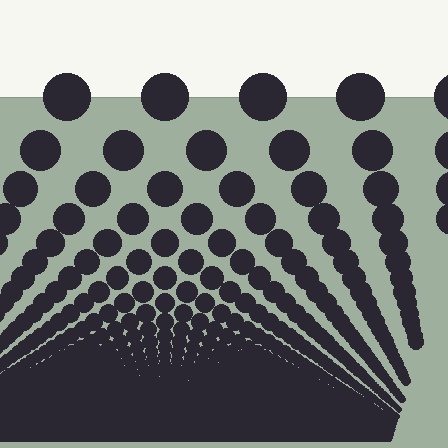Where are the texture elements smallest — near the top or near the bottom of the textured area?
Near the bottom.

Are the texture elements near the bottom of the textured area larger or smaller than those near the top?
Smaller. The gradient is inverted — elements near the bottom are smaller and denser.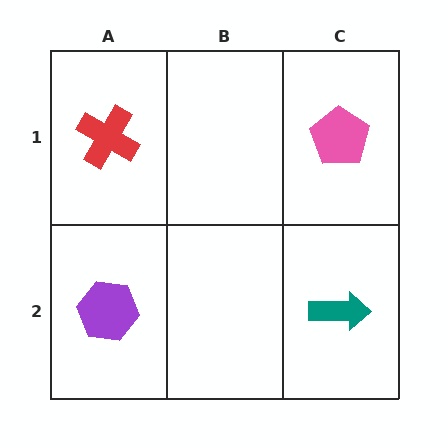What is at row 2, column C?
A teal arrow.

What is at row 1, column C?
A pink pentagon.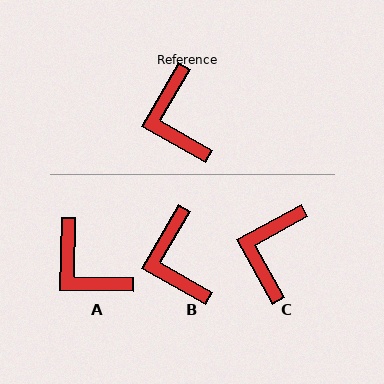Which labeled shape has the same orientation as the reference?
B.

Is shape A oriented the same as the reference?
No, it is off by about 29 degrees.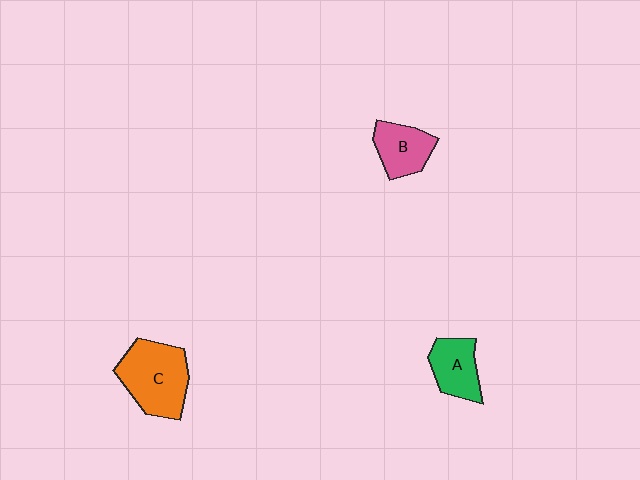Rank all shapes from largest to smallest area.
From largest to smallest: C (orange), A (green), B (pink).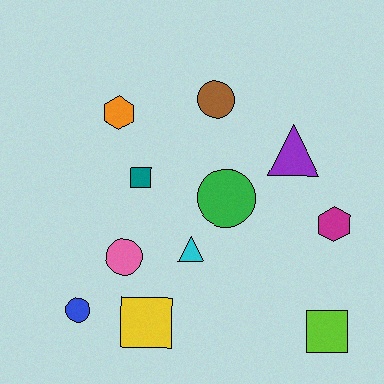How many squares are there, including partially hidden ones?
There are 3 squares.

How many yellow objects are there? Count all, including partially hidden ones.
There is 1 yellow object.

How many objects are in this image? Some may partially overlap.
There are 11 objects.